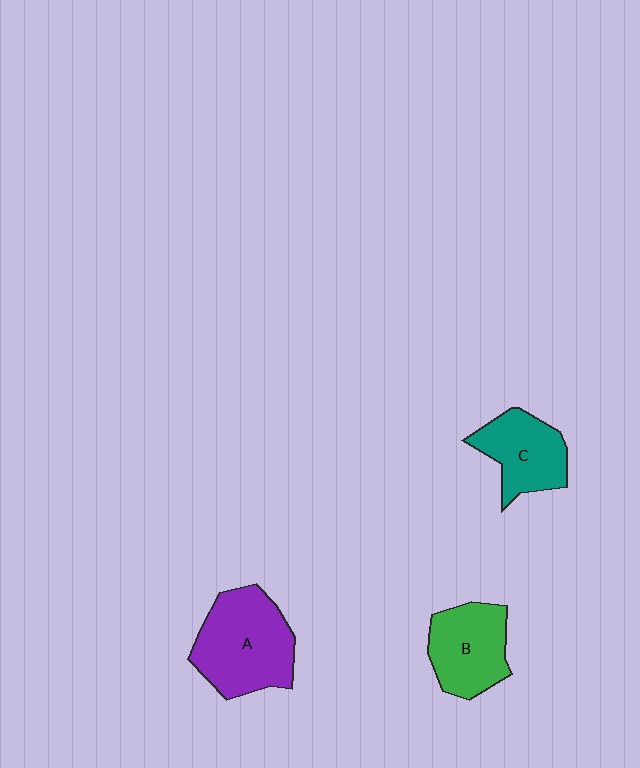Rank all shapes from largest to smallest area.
From largest to smallest: A (purple), B (green), C (teal).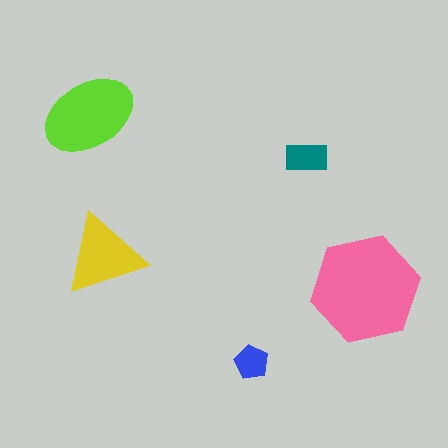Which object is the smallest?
The blue pentagon.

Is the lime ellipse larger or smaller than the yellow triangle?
Larger.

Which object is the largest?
The pink hexagon.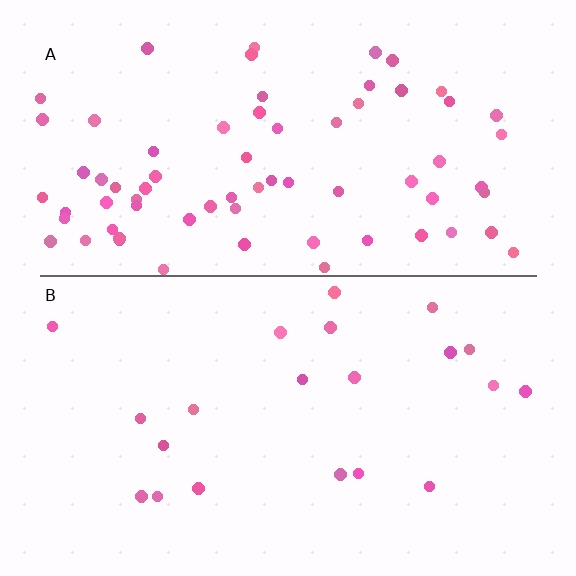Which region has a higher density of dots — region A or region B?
A (the top).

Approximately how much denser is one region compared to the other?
Approximately 3.3× — region A over region B.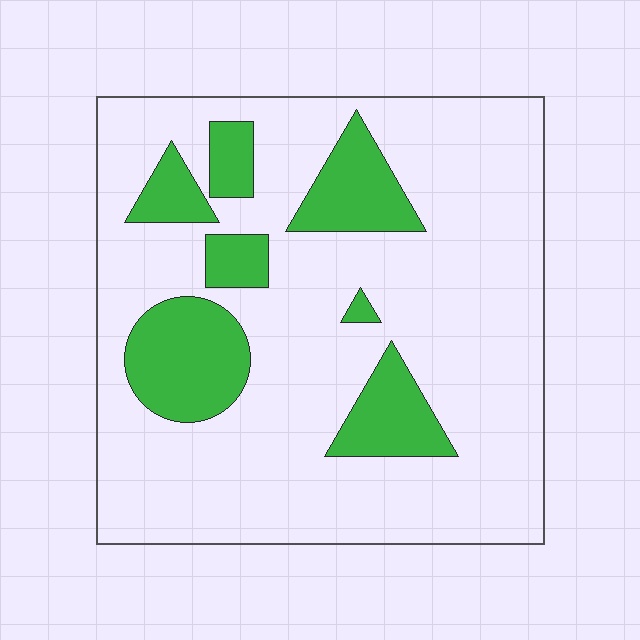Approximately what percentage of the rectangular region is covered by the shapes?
Approximately 20%.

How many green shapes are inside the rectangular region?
7.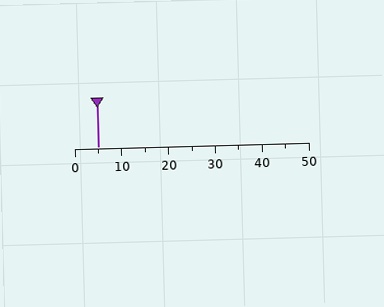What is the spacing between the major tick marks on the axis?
The major ticks are spaced 10 apart.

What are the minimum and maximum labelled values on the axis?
The axis runs from 0 to 50.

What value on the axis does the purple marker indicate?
The marker indicates approximately 5.